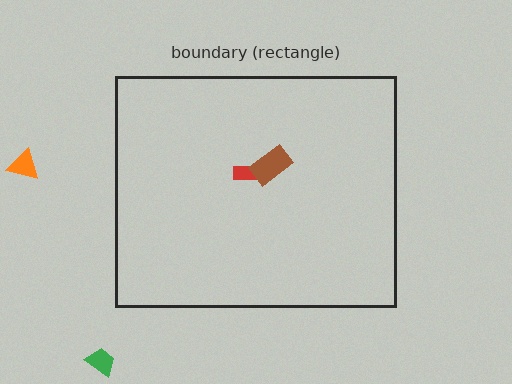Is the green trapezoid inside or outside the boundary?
Outside.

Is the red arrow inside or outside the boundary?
Inside.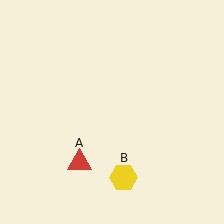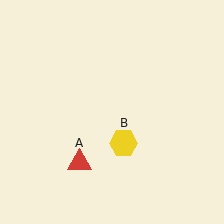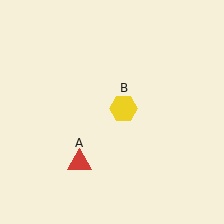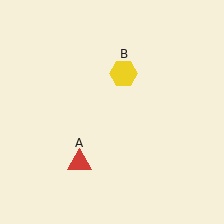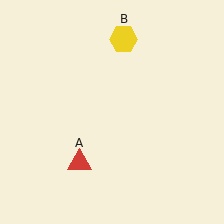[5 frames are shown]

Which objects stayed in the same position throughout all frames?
Red triangle (object A) remained stationary.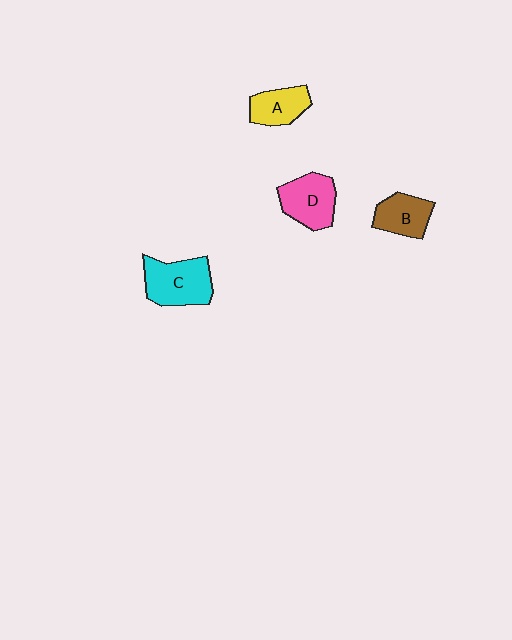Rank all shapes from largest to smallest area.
From largest to smallest: C (cyan), D (pink), B (brown), A (yellow).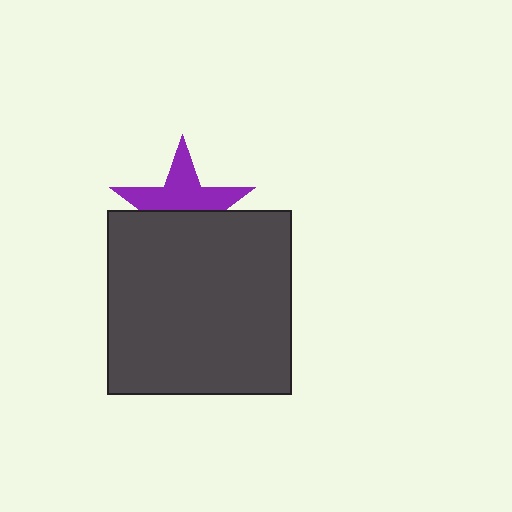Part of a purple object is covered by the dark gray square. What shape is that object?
It is a star.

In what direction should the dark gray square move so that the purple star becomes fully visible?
The dark gray square should move down. That is the shortest direction to clear the overlap and leave the purple star fully visible.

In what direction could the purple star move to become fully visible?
The purple star could move up. That would shift it out from behind the dark gray square entirely.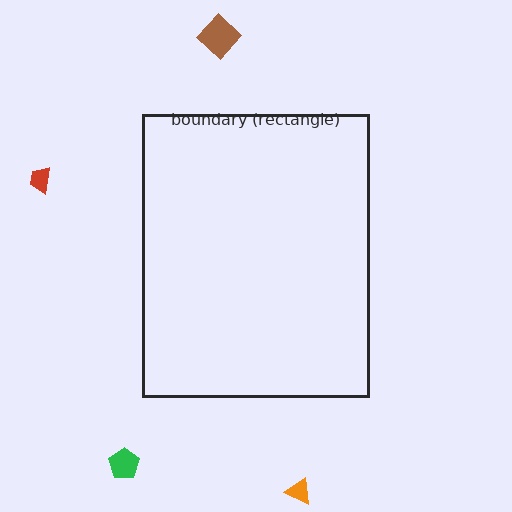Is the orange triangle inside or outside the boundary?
Outside.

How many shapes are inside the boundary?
0 inside, 4 outside.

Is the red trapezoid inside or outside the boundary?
Outside.